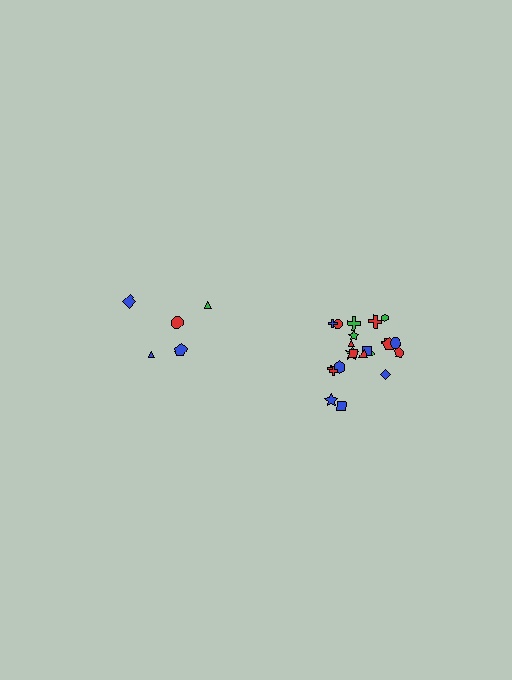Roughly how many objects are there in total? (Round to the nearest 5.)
Roughly 25 objects in total.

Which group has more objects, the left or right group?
The right group.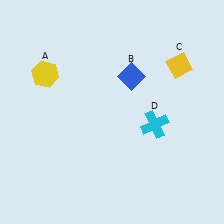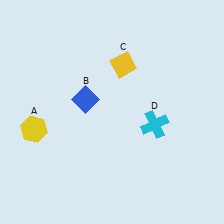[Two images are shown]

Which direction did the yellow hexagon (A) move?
The yellow hexagon (A) moved down.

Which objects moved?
The objects that moved are: the yellow hexagon (A), the blue diamond (B), the yellow diamond (C).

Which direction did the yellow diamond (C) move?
The yellow diamond (C) moved left.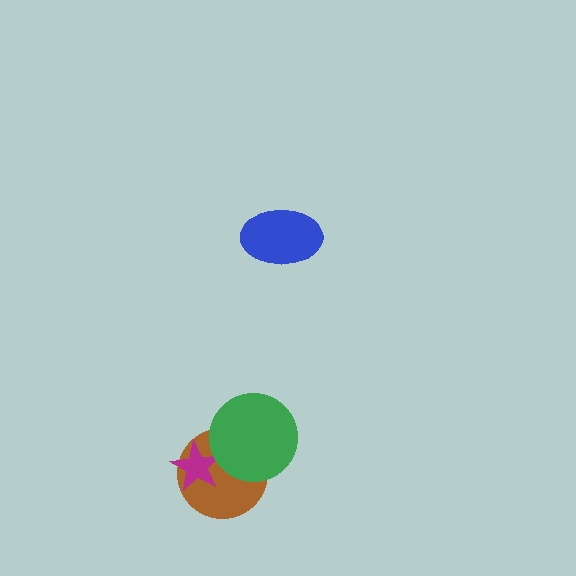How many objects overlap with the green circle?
1 object overlaps with the green circle.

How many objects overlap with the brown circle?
2 objects overlap with the brown circle.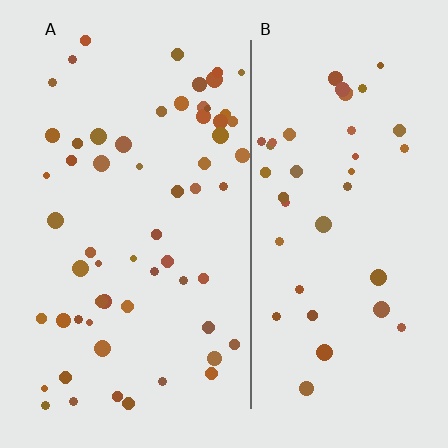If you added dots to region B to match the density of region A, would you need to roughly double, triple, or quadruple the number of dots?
Approximately double.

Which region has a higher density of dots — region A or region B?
A (the left).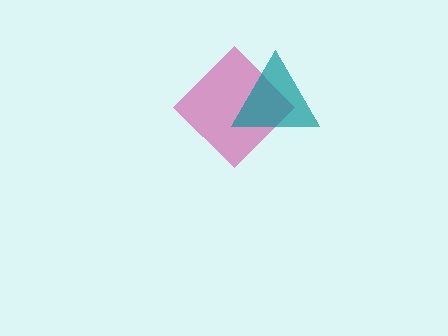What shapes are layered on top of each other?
The layered shapes are: a magenta diamond, a teal triangle.